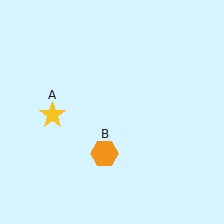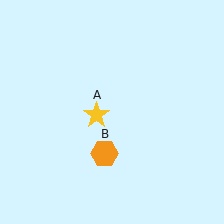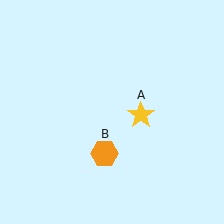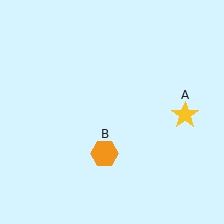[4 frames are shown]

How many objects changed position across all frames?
1 object changed position: yellow star (object A).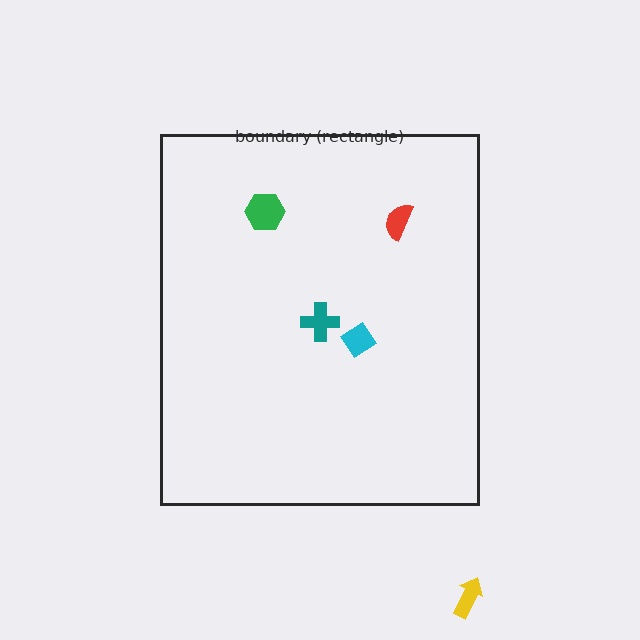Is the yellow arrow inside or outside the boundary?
Outside.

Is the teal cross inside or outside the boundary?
Inside.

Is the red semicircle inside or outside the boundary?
Inside.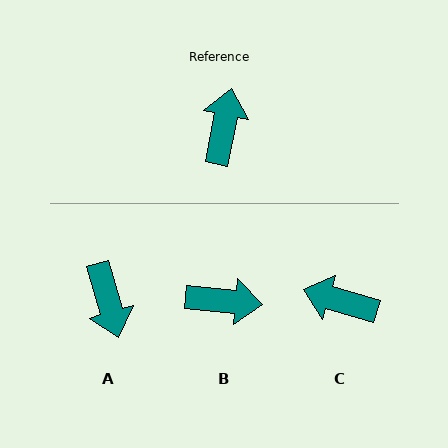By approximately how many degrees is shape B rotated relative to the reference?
Approximately 84 degrees clockwise.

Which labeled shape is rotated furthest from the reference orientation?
A, about 152 degrees away.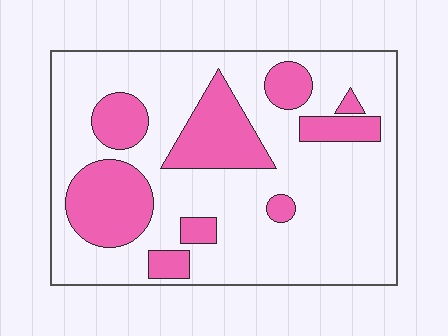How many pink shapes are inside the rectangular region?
9.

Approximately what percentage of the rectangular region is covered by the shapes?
Approximately 25%.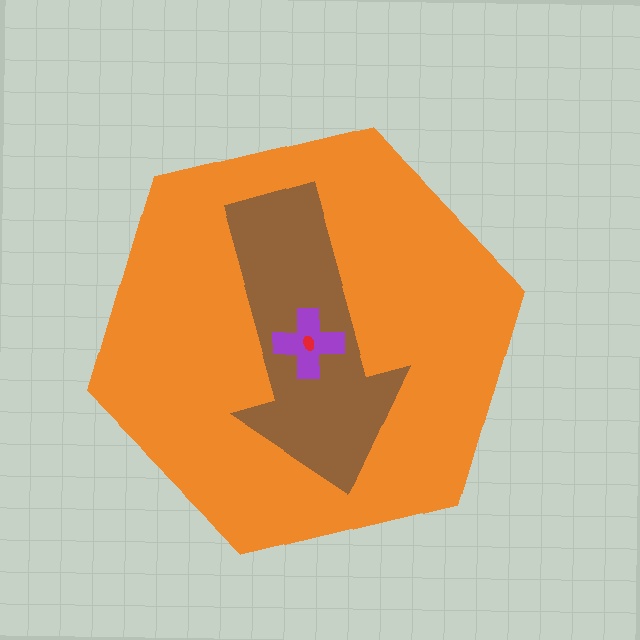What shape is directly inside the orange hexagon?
The brown arrow.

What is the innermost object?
The red ellipse.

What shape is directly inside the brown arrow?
The purple cross.